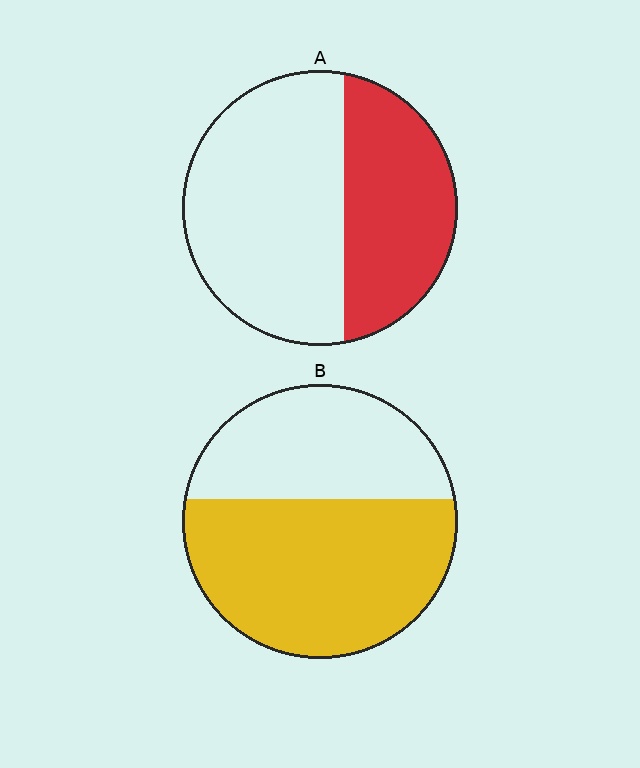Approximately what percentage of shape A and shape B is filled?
A is approximately 40% and B is approximately 60%.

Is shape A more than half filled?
No.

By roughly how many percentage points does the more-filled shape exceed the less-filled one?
By roughly 20 percentage points (B over A).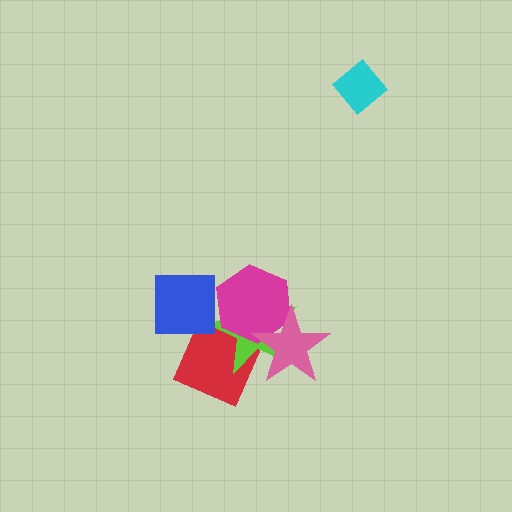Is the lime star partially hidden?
Yes, it is partially covered by another shape.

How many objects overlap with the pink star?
3 objects overlap with the pink star.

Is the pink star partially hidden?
No, no other shape covers it.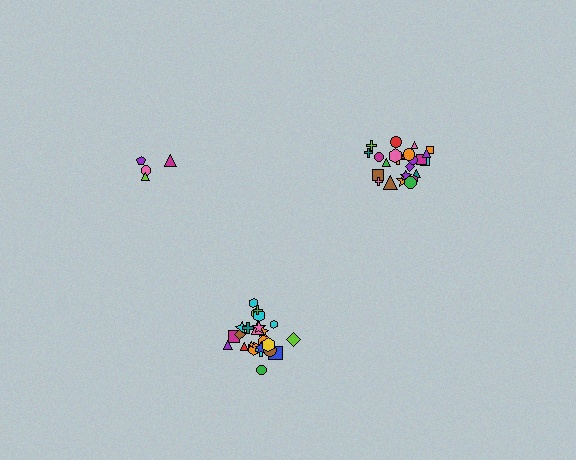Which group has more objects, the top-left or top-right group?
The top-right group.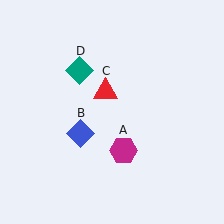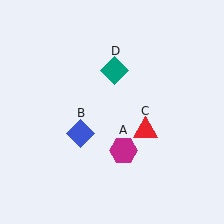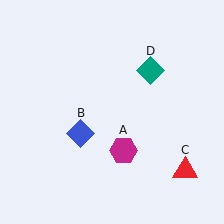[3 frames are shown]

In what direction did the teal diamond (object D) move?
The teal diamond (object D) moved right.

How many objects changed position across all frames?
2 objects changed position: red triangle (object C), teal diamond (object D).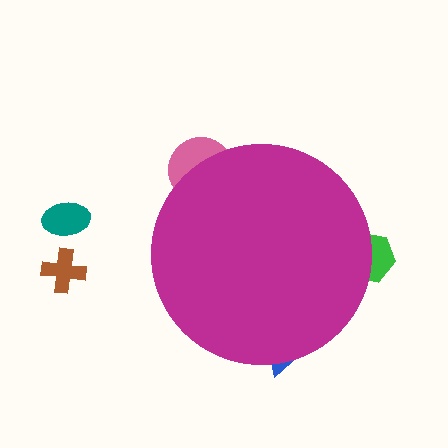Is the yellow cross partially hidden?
Yes, the yellow cross is partially hidden behind the magenta circle.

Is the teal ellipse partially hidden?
No, the teal ellipse is fully visible.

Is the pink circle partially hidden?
Yes, the pink circle is partially hidden behind the magenta circle.